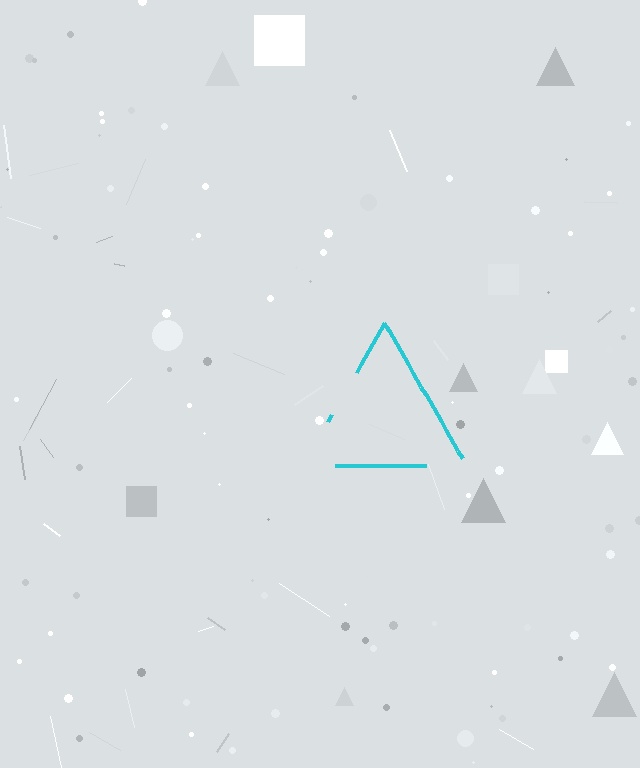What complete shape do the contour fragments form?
The contour fragments form a triangle.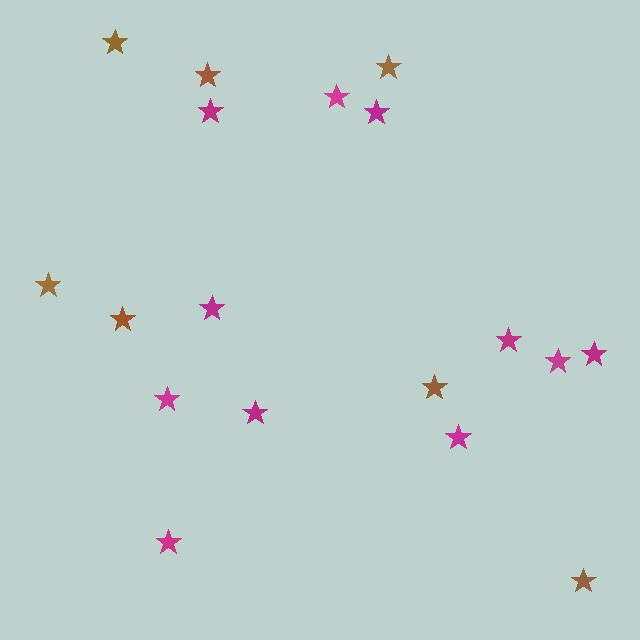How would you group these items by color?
There are 2 groups: one group of brown stars (7) and one group of magenta stars (11).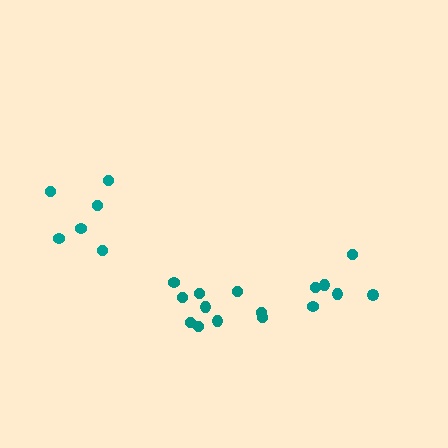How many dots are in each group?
Group 1: 6 dots, Group 2: 6 dots, Group 3: 10 dots (22 total).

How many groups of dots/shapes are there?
There are 3 groups.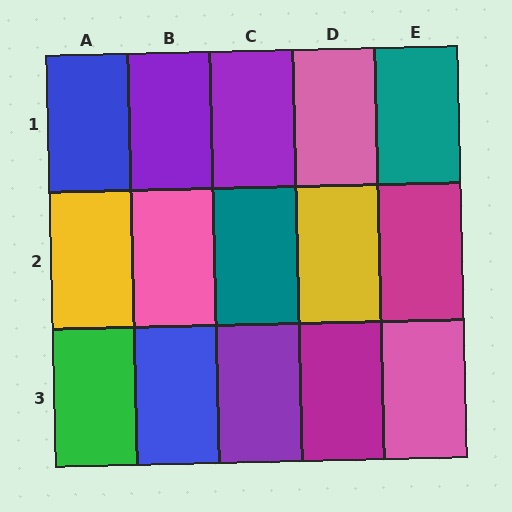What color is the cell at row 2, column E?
Magenta.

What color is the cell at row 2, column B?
Pink.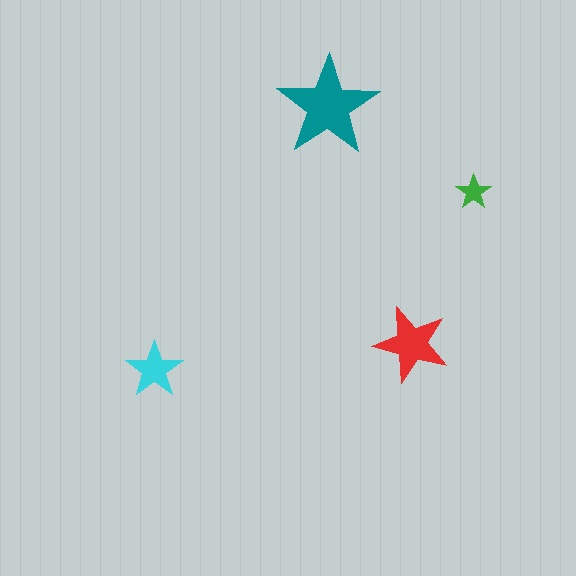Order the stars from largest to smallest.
the teal one, the red one, the cyan one, the green one.